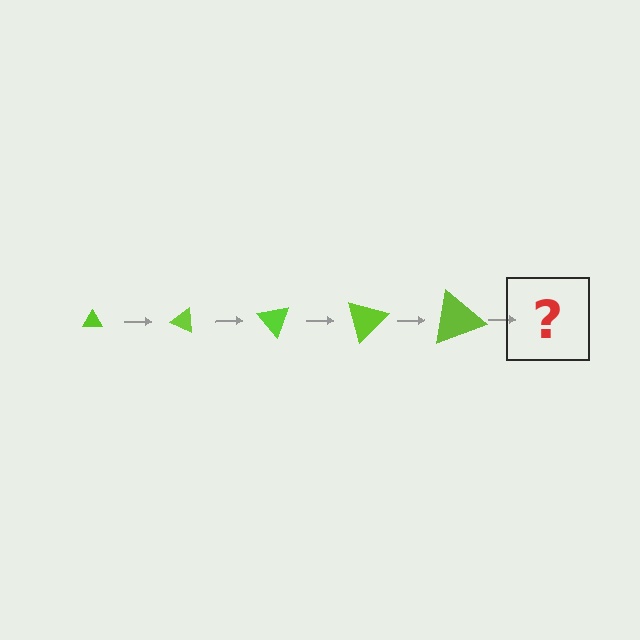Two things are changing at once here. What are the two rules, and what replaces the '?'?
The two rules are that the triangle grows larger each step and it rotates 25 degrees each step. The '?' should be a triangle, larger than the previous one and rotated 125 degrees from the start.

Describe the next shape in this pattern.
It should be a triangle, larger than the previous one and rotated 125 degrees from the start.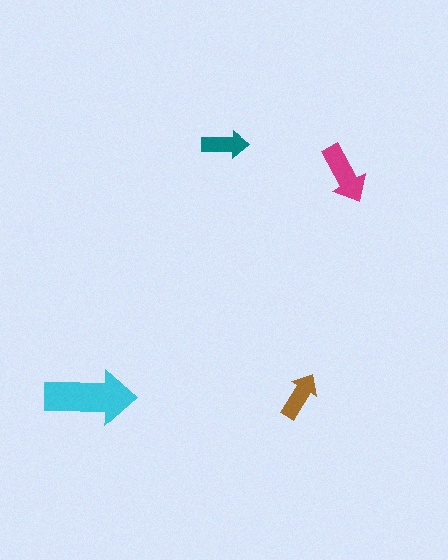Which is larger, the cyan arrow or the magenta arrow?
The cyan one.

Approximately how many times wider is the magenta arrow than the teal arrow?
About 1.5 times wider.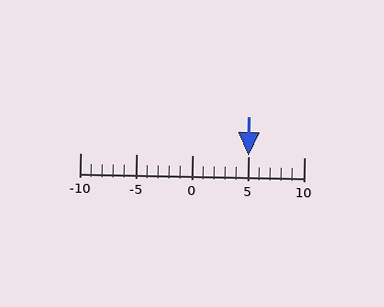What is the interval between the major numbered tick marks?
The major tick marks are spaced 5 units apart.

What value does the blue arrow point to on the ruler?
The blue arrow points to approximately 5.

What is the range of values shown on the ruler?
The ruler shows values from -10 to 10.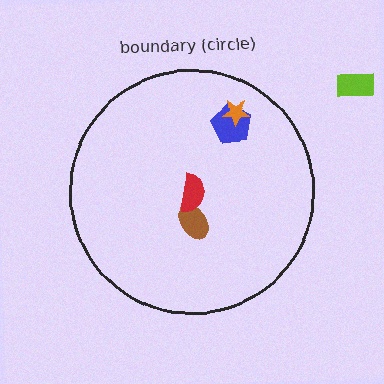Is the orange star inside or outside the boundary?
Inside.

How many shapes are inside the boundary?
4 inside, 1 outside.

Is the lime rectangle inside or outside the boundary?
Outside.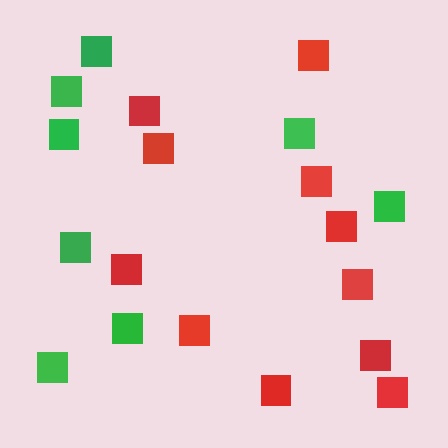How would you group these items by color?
There are 2 groups: one group of red squares (11) and one group of green squares (8).